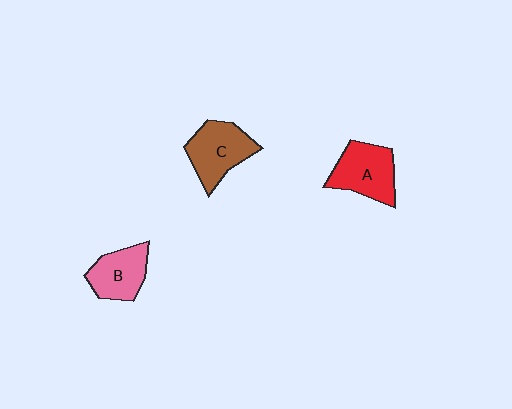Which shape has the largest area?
Shape C (brown).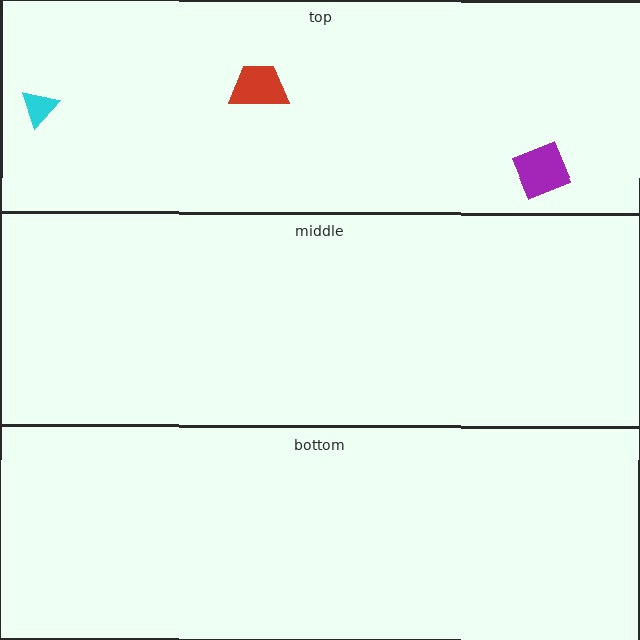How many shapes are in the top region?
3.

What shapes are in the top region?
The purple diamond, the cyan triangle, the red trapezoid.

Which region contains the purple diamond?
The top region.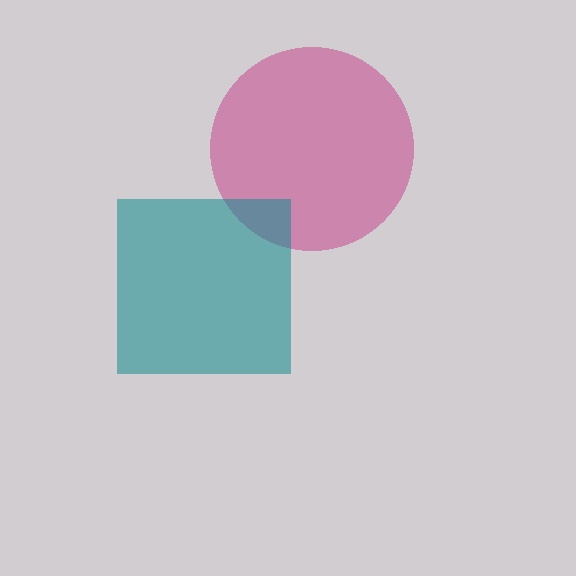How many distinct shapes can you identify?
There are 2 distinct shapes: a magenta circle, a teal square.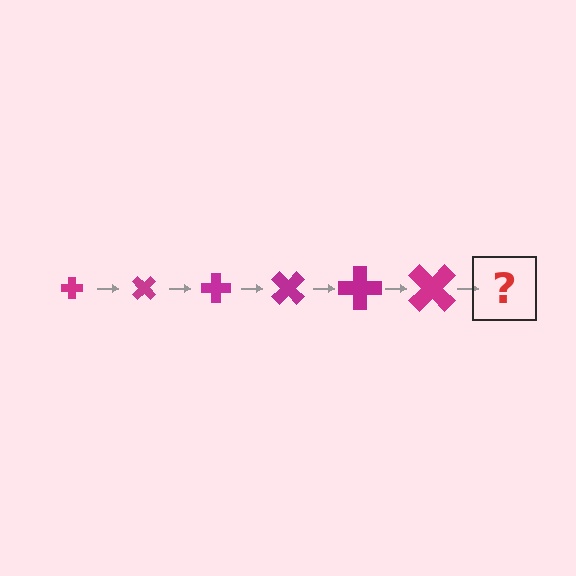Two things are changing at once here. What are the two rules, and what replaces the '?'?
The two rules are that the cross grows larger each step and it rotates 45 degrees each step. The '?' should be a cross, larger than the previous one and rotated 270 degrees from the start.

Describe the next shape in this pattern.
It should be a cross, larger than the previous one and rotated 270 degrees from the start.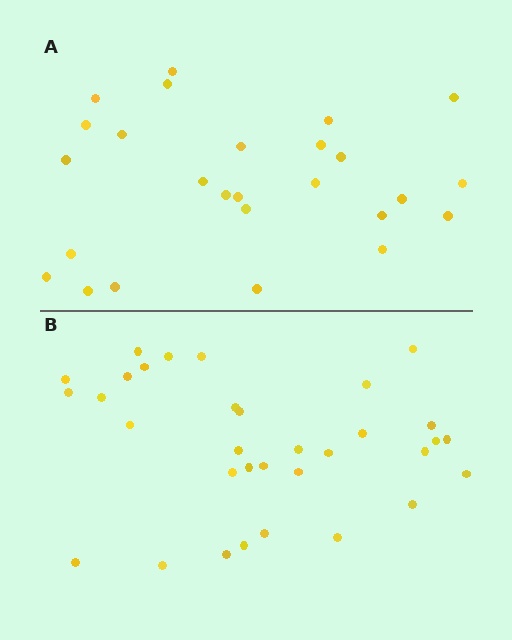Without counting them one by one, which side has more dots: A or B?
Region B (the bottom region) has more dots.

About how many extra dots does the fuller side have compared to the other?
Region B has roughly 8 or so more dots than region A.